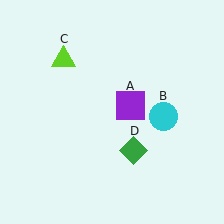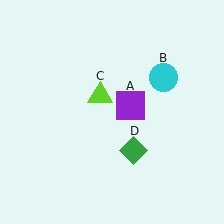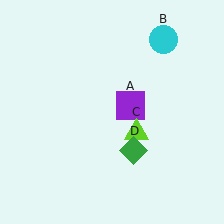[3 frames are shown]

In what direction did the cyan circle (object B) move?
The cyan circle (object B) moved up.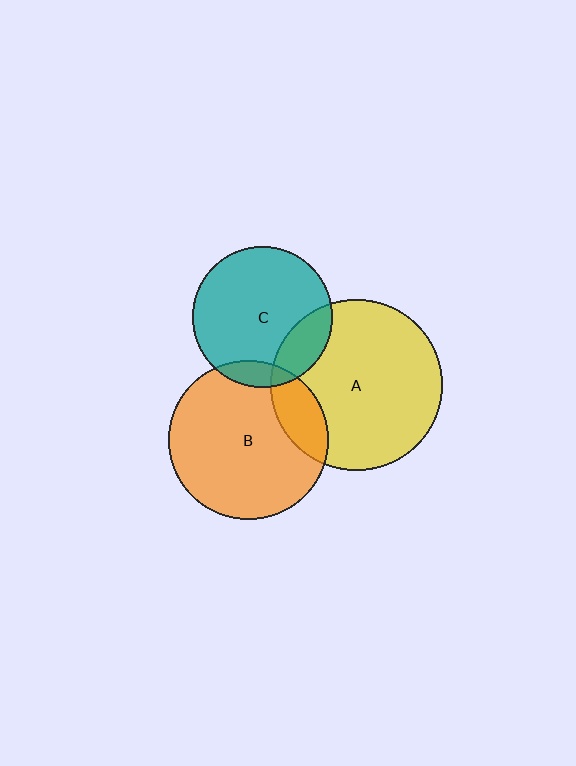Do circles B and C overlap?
Yes.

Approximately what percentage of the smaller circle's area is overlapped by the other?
Approximately 10%.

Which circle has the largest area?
Circle A (yellow).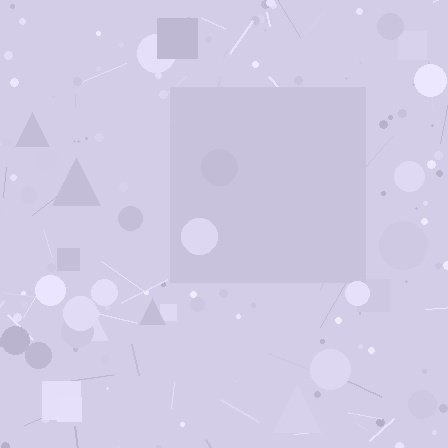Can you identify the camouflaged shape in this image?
The camouflaged shape is a square.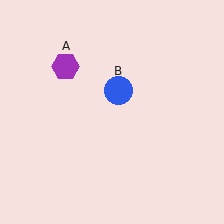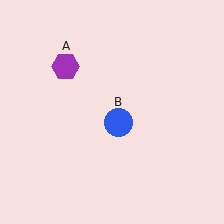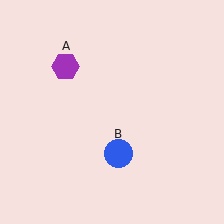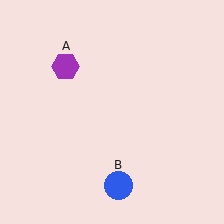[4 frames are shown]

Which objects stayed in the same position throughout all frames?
Purple hexagon (object A) remained stationary.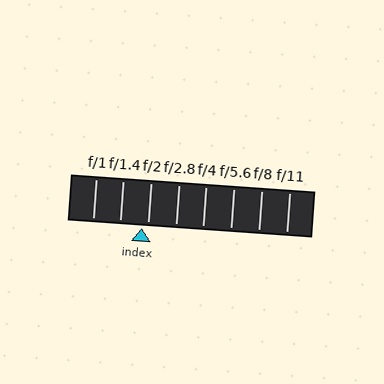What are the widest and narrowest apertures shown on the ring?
The widest aperture shown is f/1 and the narrowest is f/11.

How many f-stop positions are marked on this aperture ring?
There are 8 f-stop positions marked.